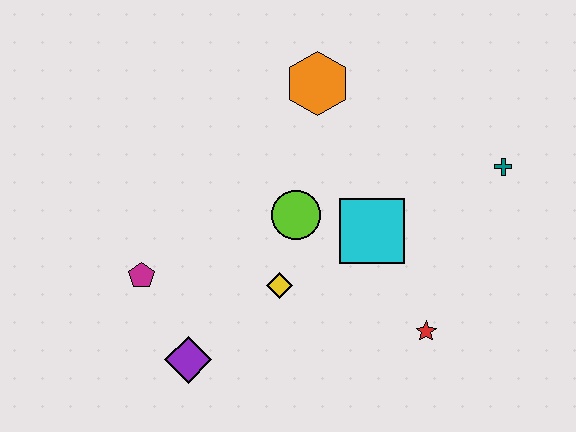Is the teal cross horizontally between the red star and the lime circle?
No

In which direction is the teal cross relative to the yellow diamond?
The teal cross is to the right of the yellow diamond.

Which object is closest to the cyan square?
The lime circle is closest to the cyan square.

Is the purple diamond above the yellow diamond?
No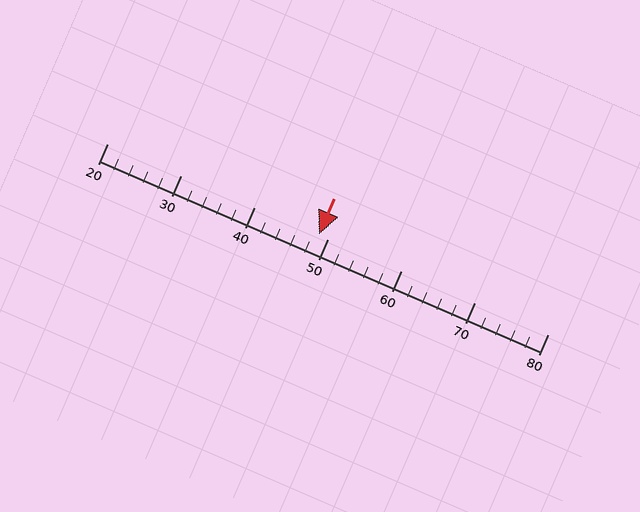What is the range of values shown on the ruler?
The ruler shows values from 20 to 80.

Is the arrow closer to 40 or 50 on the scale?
The arrow is closer to 50.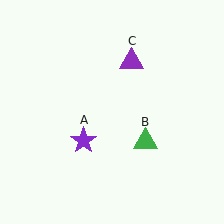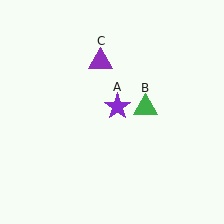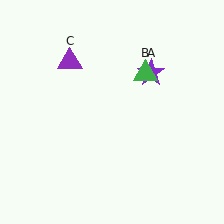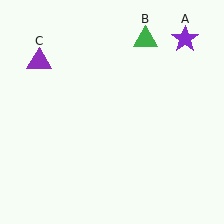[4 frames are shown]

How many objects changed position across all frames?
3 objects changed position: purple star (object A), green triangle (object B), purple triangle (object C).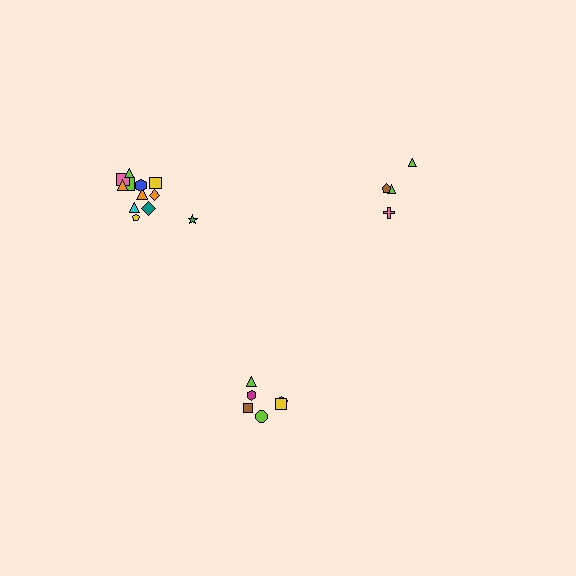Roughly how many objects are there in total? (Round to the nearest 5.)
Roughly 20 objects in total.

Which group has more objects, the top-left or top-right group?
The top-left group.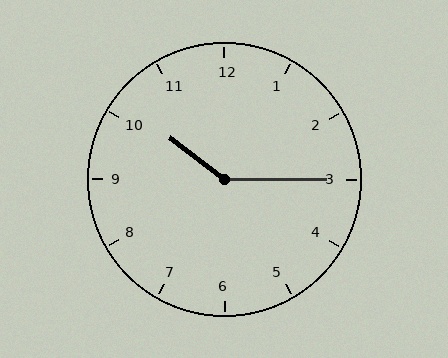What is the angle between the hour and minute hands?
Approximately 142 degrees.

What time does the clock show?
10:15.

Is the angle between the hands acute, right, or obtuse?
It is obtuse.